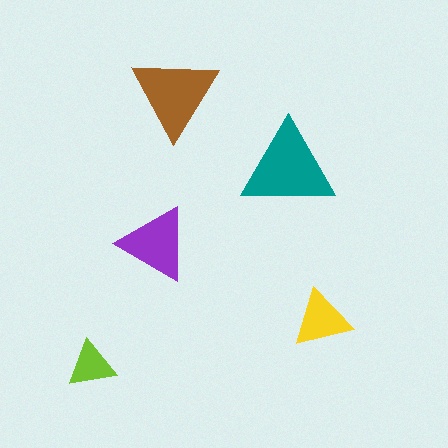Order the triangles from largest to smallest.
the teal one, the brown one, the purple one, the yellow one, the lime one.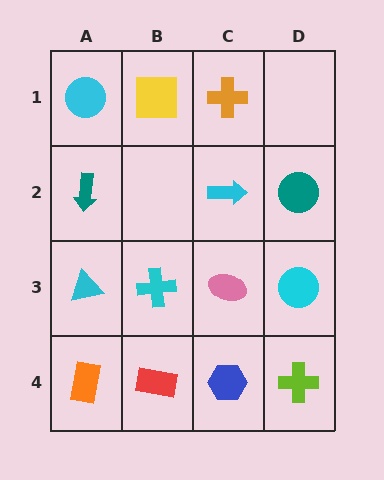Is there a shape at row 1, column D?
No, that cell is empty.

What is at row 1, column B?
A yellow square.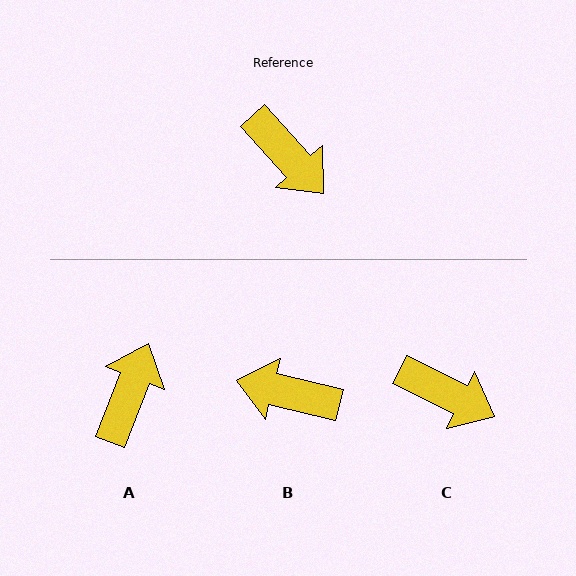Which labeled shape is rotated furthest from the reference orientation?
B, about 146 degrees away.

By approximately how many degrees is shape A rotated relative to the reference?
Approximately 116 degrees counter-clockwise.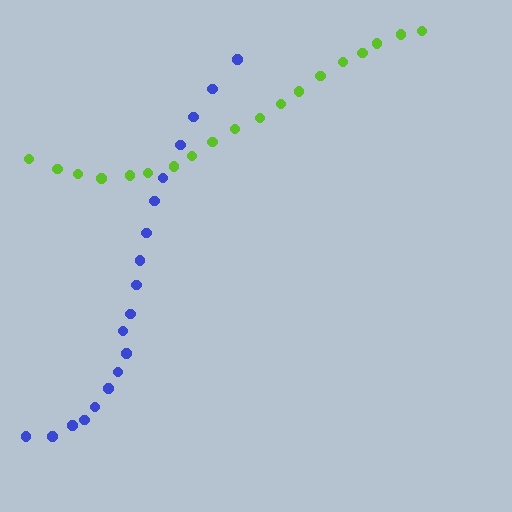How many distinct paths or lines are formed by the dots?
There are 2 distinct paths.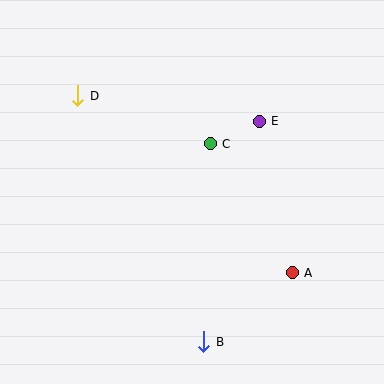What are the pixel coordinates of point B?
Point B is at (204, 342).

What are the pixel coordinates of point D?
Point D is at (78, 96).